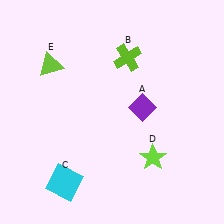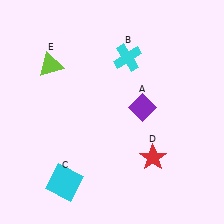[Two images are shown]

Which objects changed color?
B changed from lime to cyan. D changed from lime to red.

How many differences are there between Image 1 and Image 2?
There are 2 differences between the two images.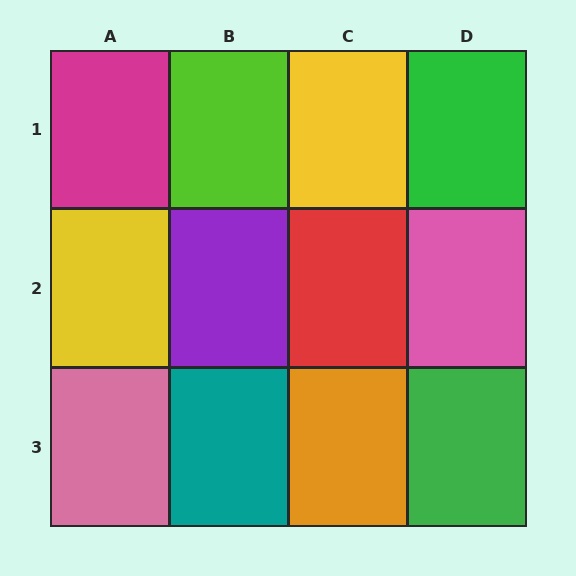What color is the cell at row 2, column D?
Pink.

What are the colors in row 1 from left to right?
Magenta, lime, yellow, green.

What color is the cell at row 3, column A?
Pink.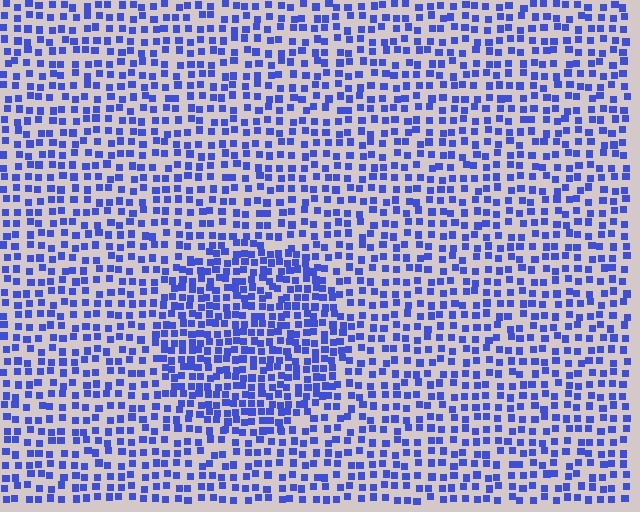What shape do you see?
I see a circle.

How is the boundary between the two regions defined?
The boundary is defined by a change in element density (approximately 1.7x ratio). All elements are the same color, size, and shape.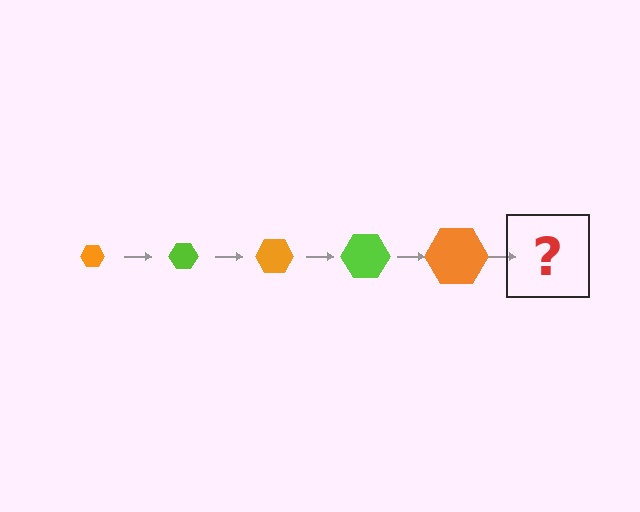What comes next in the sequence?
The next element should be a lime hexagon, larger than the previous one.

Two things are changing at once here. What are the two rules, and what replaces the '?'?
The two rules are that the hexagon grows larger each step and the color cycles through orange and lime. The '?' should be a lime hexagon, larger than the previous one.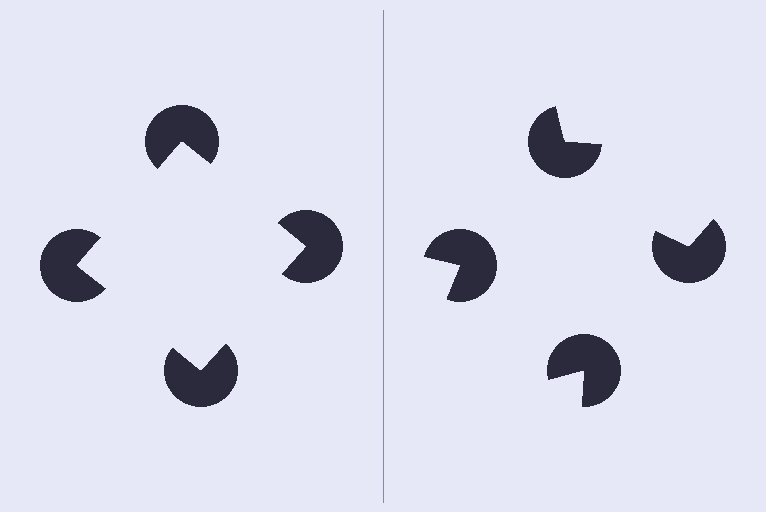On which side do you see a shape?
An illusory square appears on the left side. On the right side the wedge cuts are rotated, so no coherent shape forms.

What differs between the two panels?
The pac-man discs are positioned identically on both sides; only the wedge orientations differ. On the left they align to a square; on the right they are misaligned.